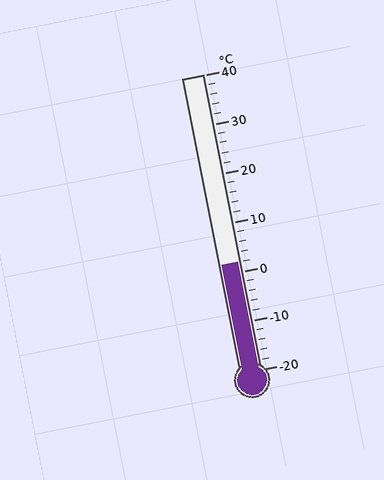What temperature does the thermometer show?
The thermometer shows approximately 2°C.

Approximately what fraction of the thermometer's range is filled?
The thermometer is filled to approximately 35% of its range.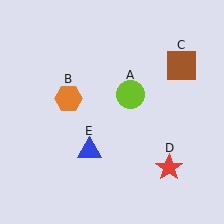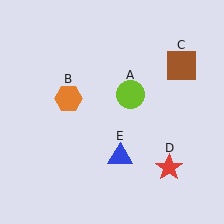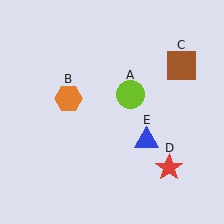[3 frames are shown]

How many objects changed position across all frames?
1 object changed position: blue triangle (object E).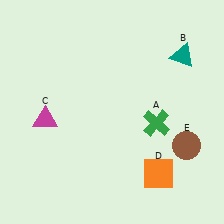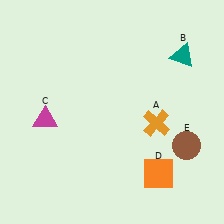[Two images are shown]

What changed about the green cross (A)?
In Image 1, A is green. In Image 2, it changed to orange.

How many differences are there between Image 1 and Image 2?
There is 1 difference between the two images.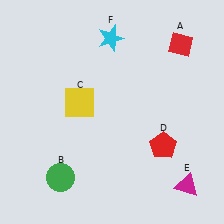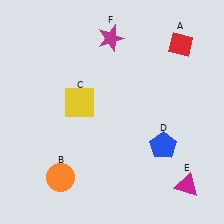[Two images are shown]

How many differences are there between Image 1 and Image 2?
There are 3 differences between the two images.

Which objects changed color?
B changed from green to orange. D changed from red to blue. F changed from cyan to magenta.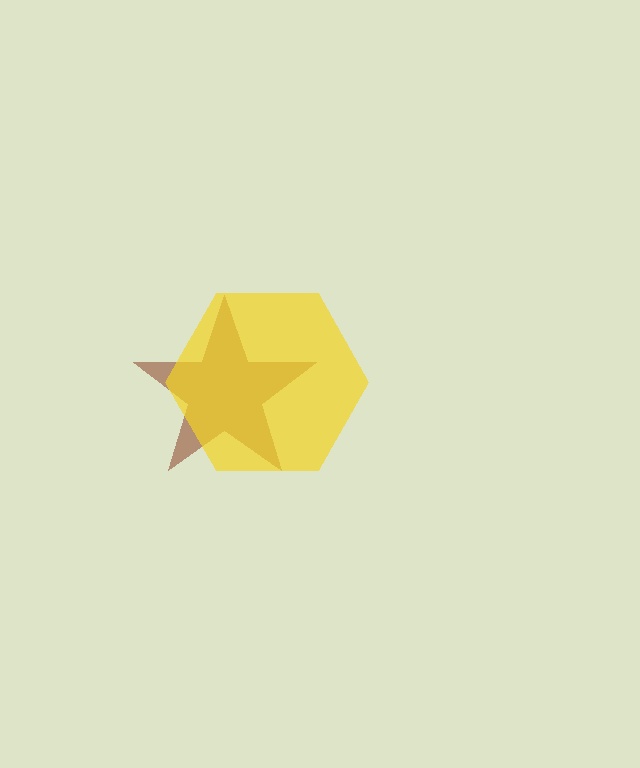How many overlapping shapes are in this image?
There are 2 overlapping shapes in the image.